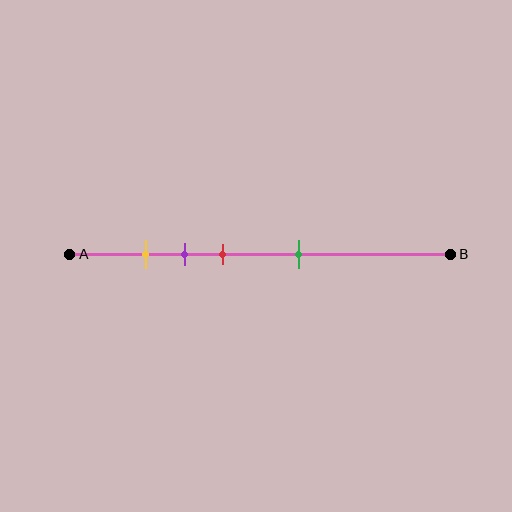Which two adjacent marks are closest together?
The yellow and purple marks are the closest adjacent pair.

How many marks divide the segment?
There are 4 marks dividing the segment.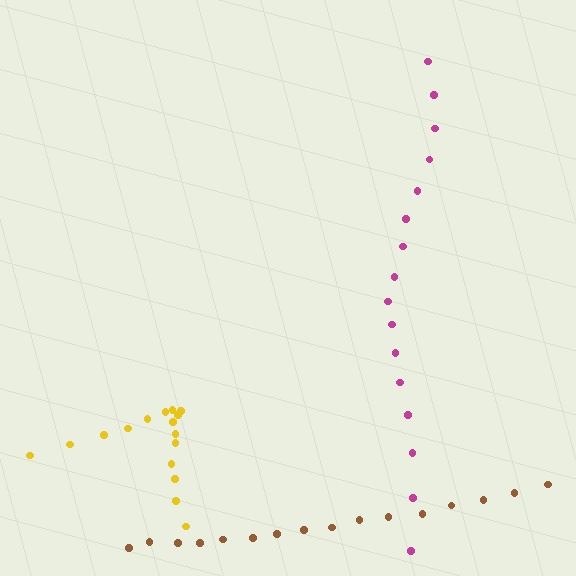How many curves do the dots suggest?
There are 3 distinct paths.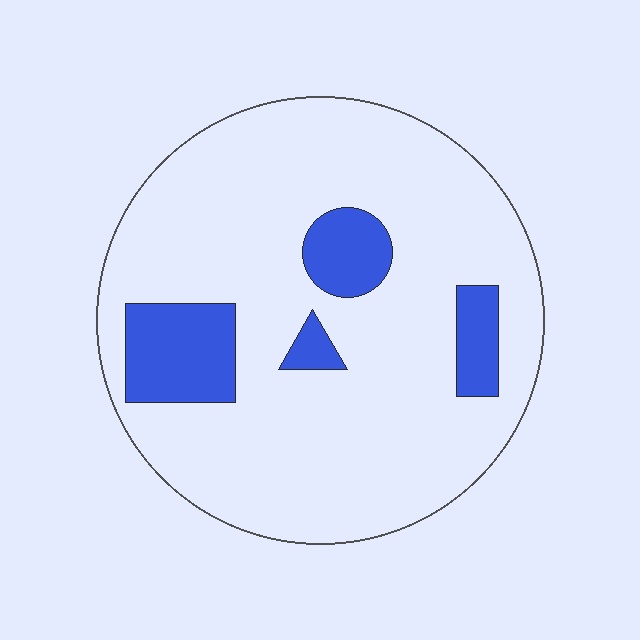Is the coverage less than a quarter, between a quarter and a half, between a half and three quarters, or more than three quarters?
Less than a quarter.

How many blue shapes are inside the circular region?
4.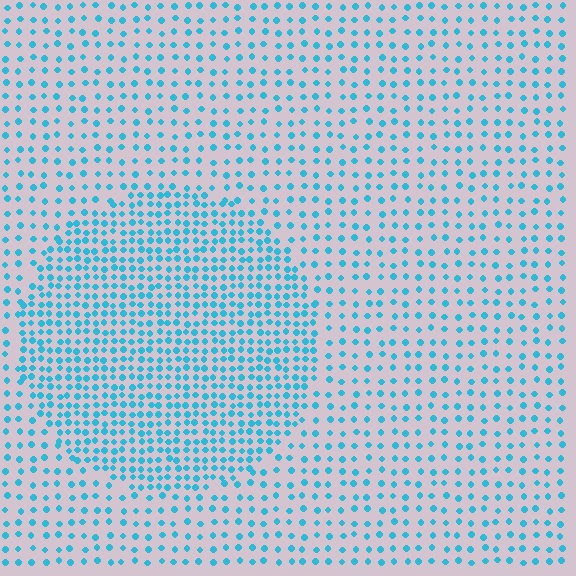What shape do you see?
I see a circle.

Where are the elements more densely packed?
The elements are more densely packed inside the circle boundary.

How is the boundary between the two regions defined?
The boundary is defined by a change in element density (approximately 2.0x ratio). All elements are the same color, size, and shape.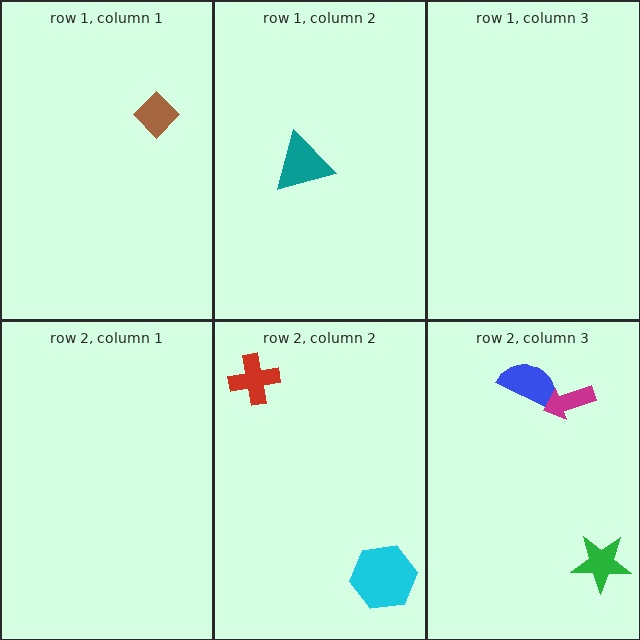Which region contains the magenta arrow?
The row 2, column 3 region.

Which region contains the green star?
The row 2, column 3 region.